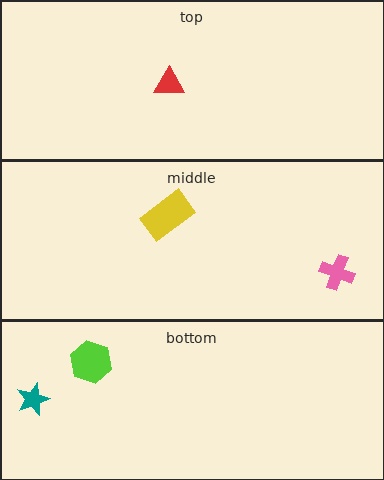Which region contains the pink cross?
The middle region.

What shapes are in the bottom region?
The lime hexagon, the teal star.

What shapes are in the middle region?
The yellow rectangle, the pink cross.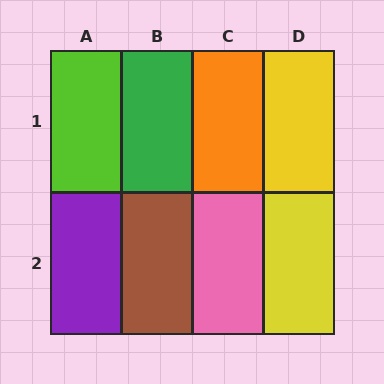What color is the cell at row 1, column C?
Orange.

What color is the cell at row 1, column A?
Lime.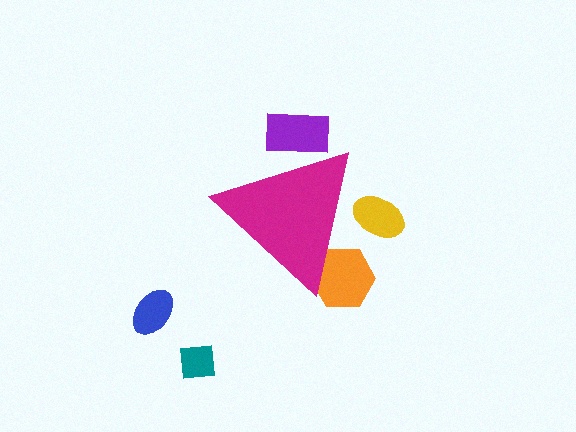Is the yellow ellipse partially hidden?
Yes, the yellow ellipse is partially hidden behind the magenta triangle.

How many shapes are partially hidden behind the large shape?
3 shapes are partially hidden.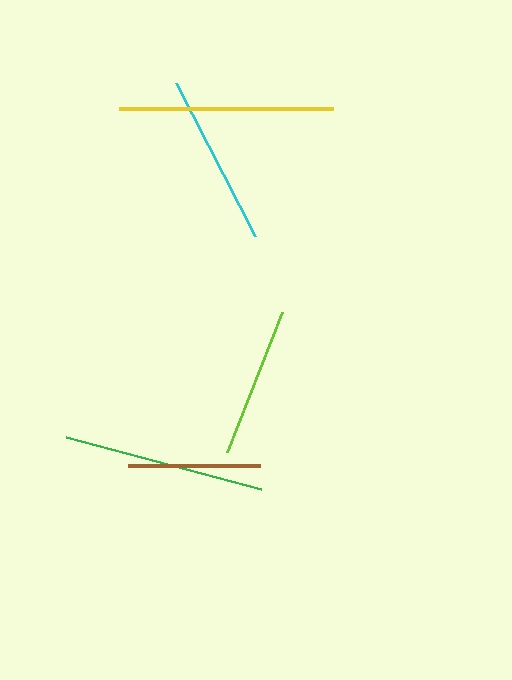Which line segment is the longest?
The yellow line is the longest at approximately 214 pixels.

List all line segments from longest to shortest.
From longest to shortest: yellow, green, cyan, lime, brown.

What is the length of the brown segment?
The brown segment is approximately 132 pixels long.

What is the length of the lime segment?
The lime segment is approximately 150 pixels long.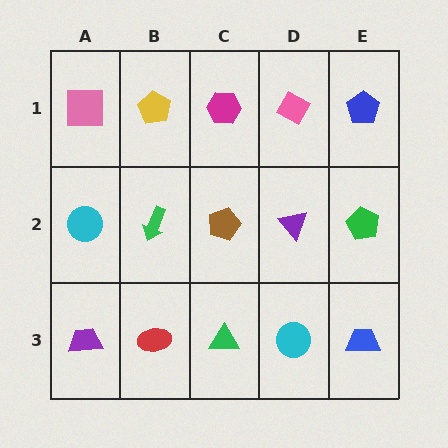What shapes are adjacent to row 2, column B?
A yellow pentagon (row 1, column B), a red ellipse (row 3, column B), a cyan circle (row 2, column A), a brown pentagon (row 2, column C).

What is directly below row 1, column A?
A cyan circle.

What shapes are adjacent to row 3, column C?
A brown pentagon (row 2, column C), a red ellipse (row 3, column B), a cyan circle (row 3, column D).